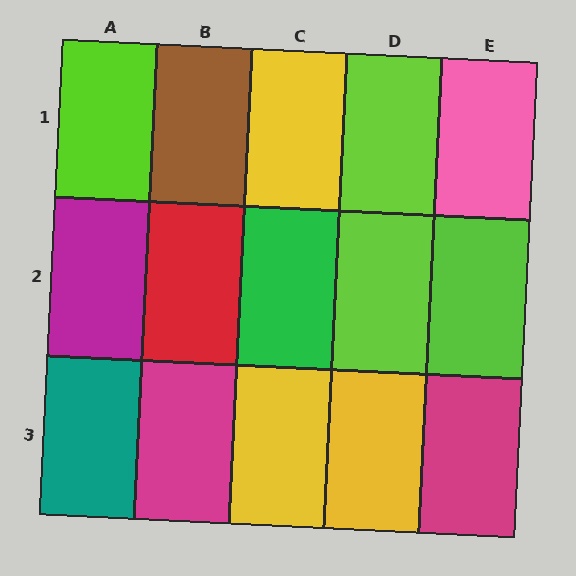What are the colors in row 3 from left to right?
Teal, magenta, yellow, yellow, magenta.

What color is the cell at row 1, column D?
Lime.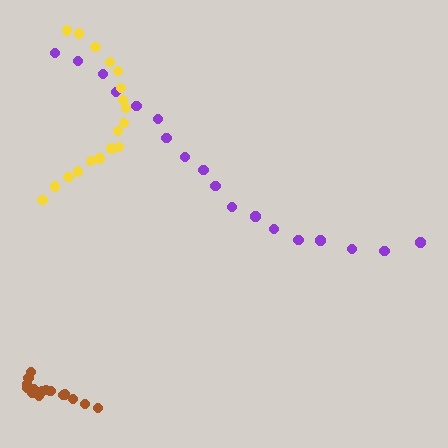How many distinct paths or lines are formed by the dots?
There are 3 distinct paths.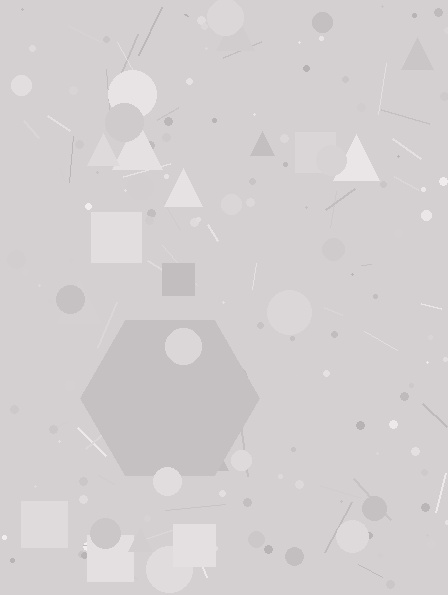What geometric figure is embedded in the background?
A hexagon is embedded in the background.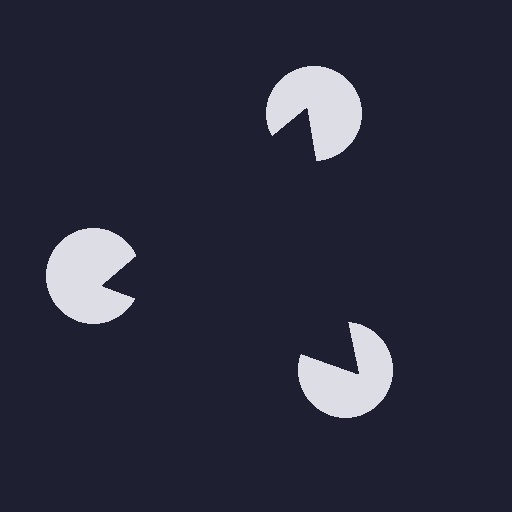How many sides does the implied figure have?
3 sides.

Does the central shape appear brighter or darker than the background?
It typically appears slightly darker than the background, even though no actual brightness change is drawn.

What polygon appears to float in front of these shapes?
An illusory triangle — its edges are inferred from the aligned wedge cuts in the pac-man discs, not physically drawn.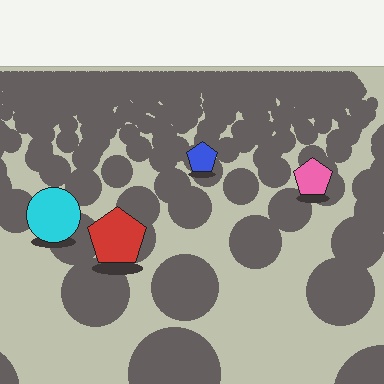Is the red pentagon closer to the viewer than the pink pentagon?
Yes. The red pentagon is closer — you can tell from the texture gradient: the ground texture is coarser near it.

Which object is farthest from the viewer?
The blue pentagon is farthest from the viewer. It appears smaller and the ground texture around it is denser.